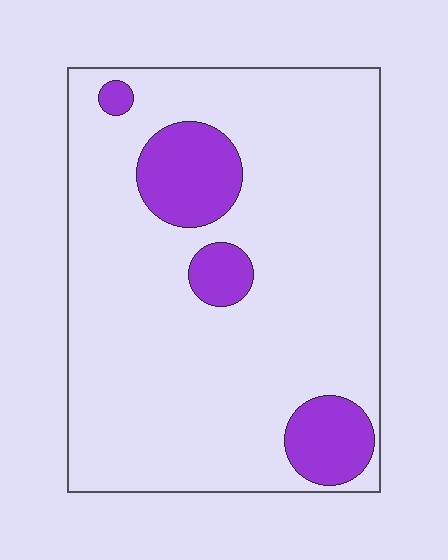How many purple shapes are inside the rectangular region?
4.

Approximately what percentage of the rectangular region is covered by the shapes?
Approximately 15%.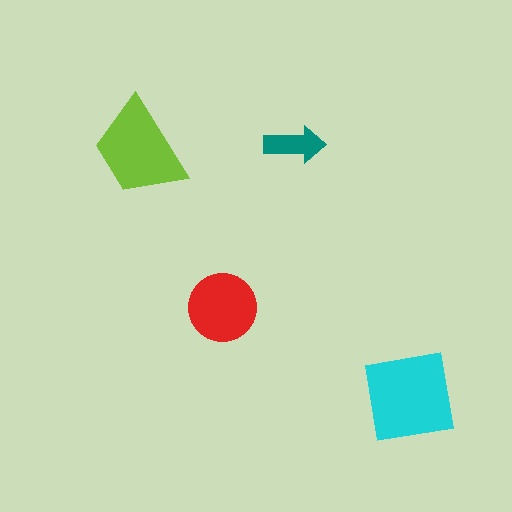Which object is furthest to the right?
The cyan square is rightmost.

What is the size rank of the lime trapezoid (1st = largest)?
2nd.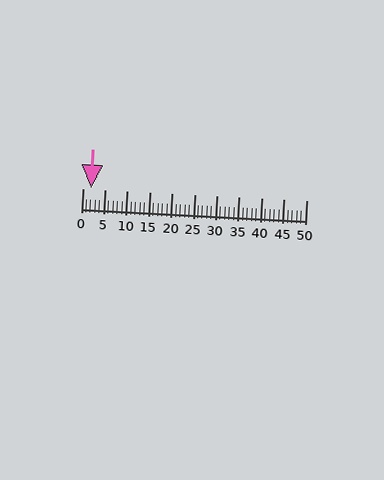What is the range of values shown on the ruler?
The ruler shows values from 0 to 50.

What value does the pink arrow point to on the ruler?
The pink arrow points to approximately 2.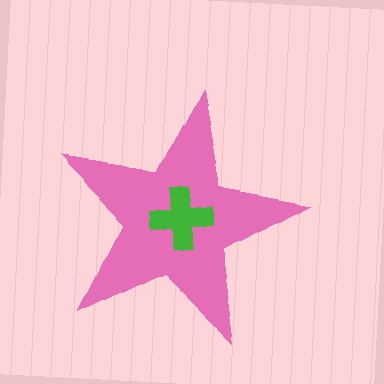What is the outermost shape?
The pink star.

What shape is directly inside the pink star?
The green cross.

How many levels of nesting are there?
2.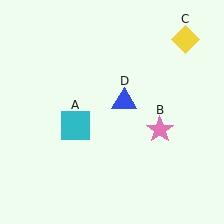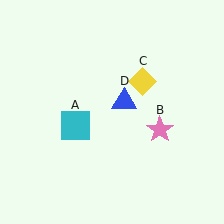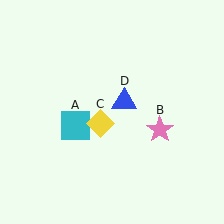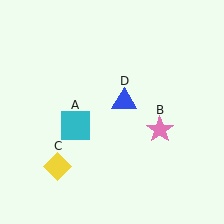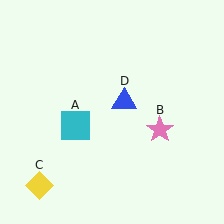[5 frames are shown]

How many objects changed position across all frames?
1 object changed position: yellow diamond (object C).